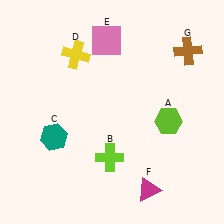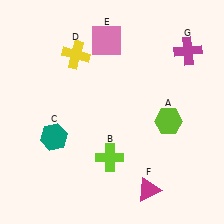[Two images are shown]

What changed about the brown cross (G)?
In Image 1, G is brown. In Image 2, it changed to magenta.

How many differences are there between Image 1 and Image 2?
There is 1 difference between the two images.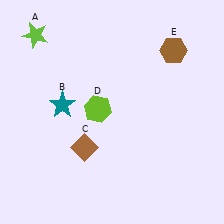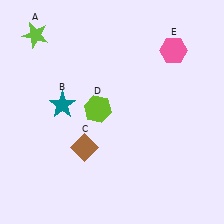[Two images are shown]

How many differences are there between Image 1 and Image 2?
There is 1 difference between the two images.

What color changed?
The hexagon (E) changed from brown in Image 1 to pink in Image 2.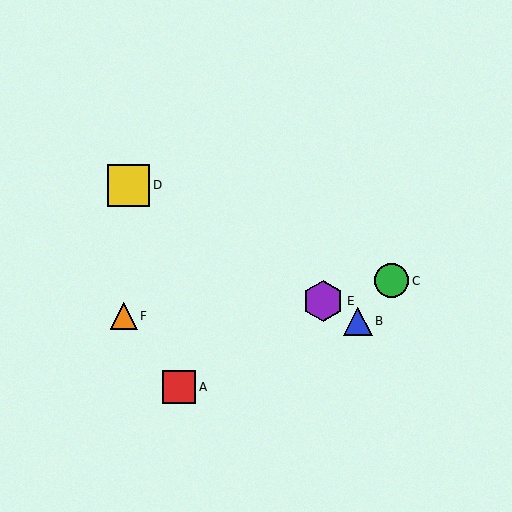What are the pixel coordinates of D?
Object D is at (129, 185).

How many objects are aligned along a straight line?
3 objects (B, D, E) are aligned along a straight line.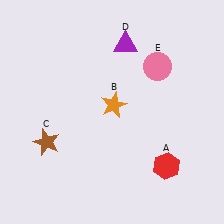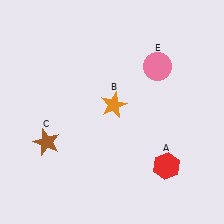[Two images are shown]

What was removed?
The purple triangle (D) was removed in Image 2.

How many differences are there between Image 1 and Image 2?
There is 1 difference between the two images.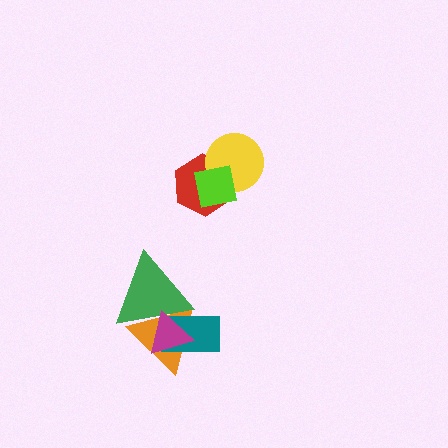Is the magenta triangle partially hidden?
No, no other shape covers it.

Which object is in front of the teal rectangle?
The magenta triangle is in front of the teal rectangle.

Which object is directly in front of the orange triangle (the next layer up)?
The green triangle is directly in front of the orange triangle.